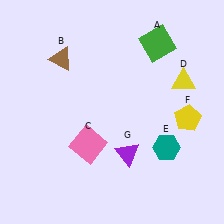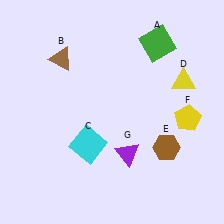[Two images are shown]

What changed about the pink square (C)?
In Image 1, C is pink. In Image 2, it changed to cyan.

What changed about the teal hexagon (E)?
In Image 1, E is teal. In Image 2, it changed to brown.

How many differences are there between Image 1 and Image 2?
There are 2 differences between the two images.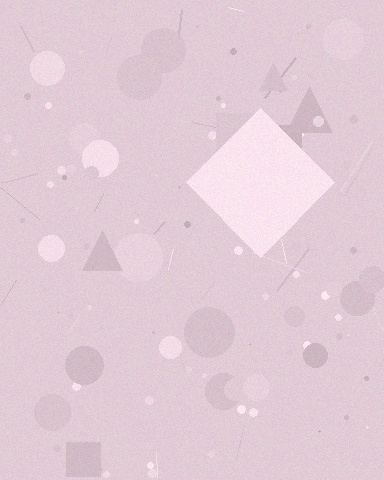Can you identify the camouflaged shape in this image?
The camouflaged shape is a diamond.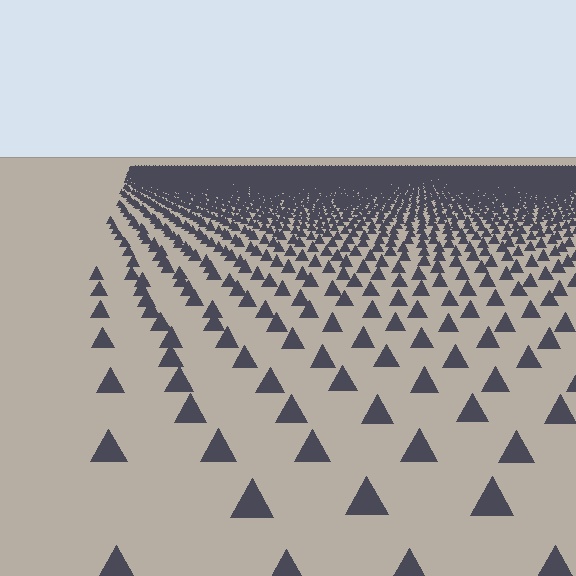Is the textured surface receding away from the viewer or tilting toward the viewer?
The surface is receding away from the viewer. Texture elements get smaller and denser toward the top.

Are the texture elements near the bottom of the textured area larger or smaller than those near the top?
Larger. Near the bottom, elements are closer to the viewer and appear at a bigger on-screen size.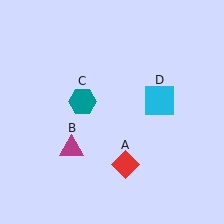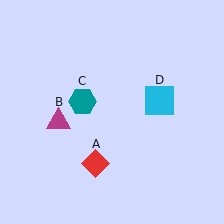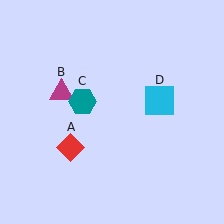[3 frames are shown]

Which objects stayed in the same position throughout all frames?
Teal hexagon (object C) and cyan square (object D) remained stationary.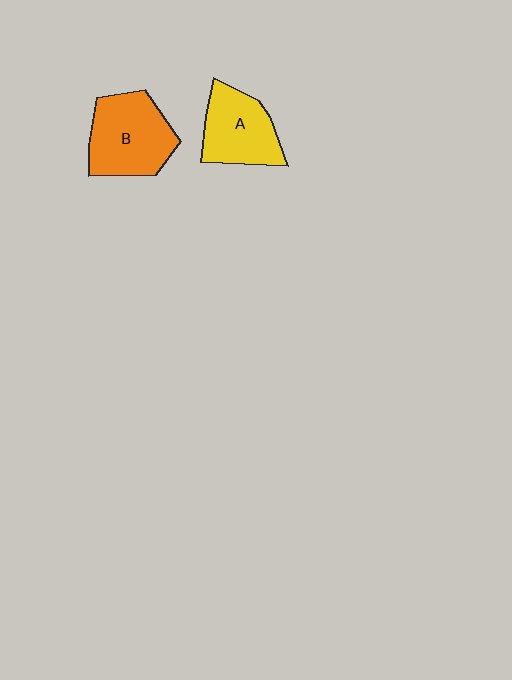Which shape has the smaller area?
Shape A (yellow).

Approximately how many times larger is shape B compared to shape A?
Approximately 1.2 times.